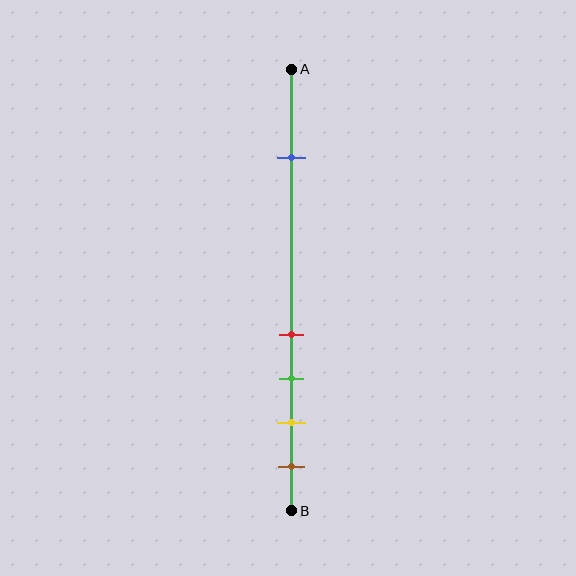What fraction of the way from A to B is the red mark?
The red mark is approximately 60% (0.6) of the way from A to B.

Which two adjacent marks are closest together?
The red and green marks are the closest adjacent pair.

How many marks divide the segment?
There are 5 marks dividing the segment.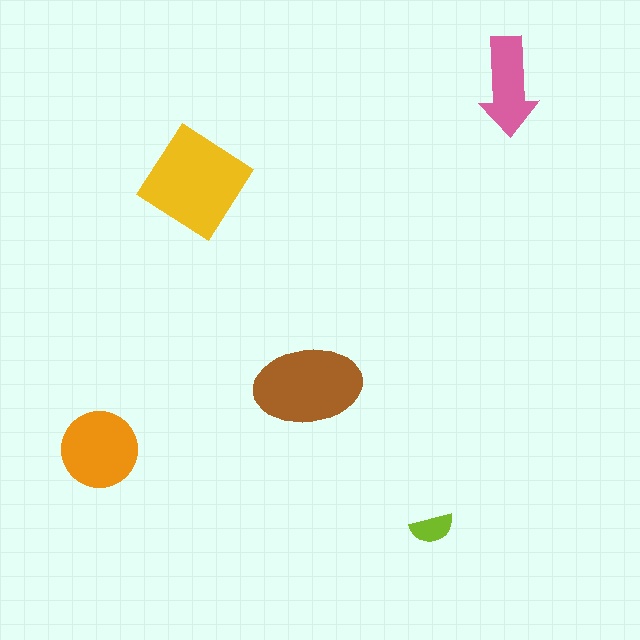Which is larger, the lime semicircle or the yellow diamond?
The yellow diamond.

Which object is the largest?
The yellow diamond.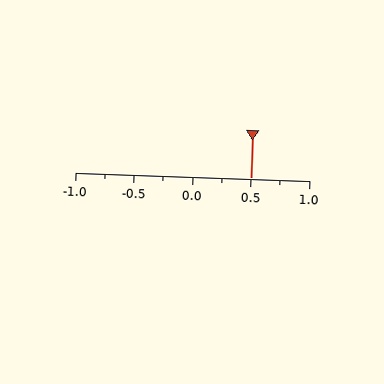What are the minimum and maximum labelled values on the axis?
The axis runs from -1.0 to 1.0.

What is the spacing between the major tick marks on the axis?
The major ticks are spaced 0.5 apart.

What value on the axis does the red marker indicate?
The marker indicates approximately 0.5.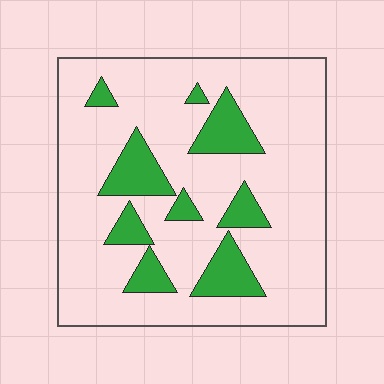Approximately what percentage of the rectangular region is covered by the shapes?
Approximately 20%.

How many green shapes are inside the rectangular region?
9.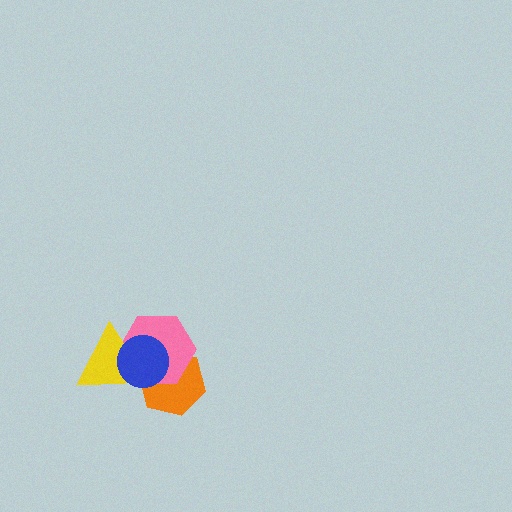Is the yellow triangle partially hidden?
Yes, it is partially covered by another shape.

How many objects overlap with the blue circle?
3 objects overlap with the blue circle.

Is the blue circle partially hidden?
No, no other shape covers it.